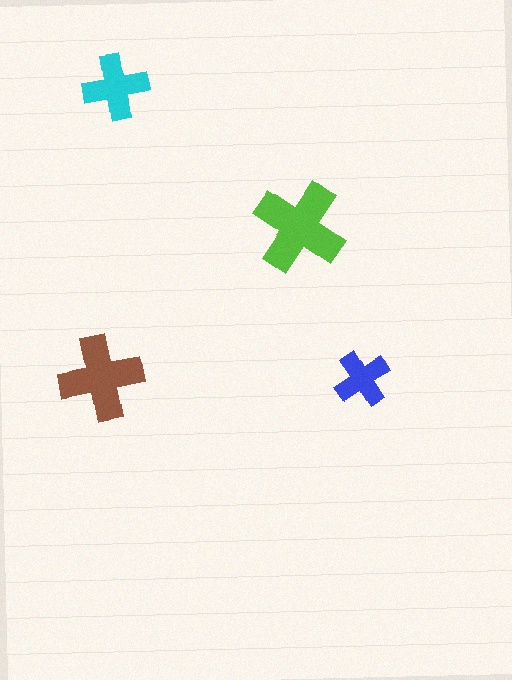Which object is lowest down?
The blue cross is bottommost.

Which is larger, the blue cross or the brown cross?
The brown one.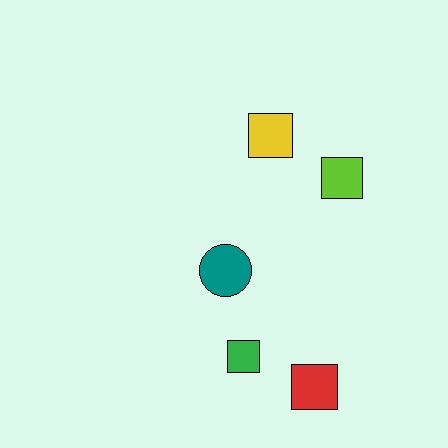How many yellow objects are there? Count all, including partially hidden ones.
There is 1 yellow object.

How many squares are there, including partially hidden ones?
There are 4 squares.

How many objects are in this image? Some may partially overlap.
There are 5 objects.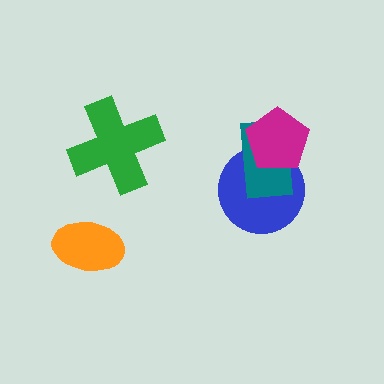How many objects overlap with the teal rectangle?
2 objects overlap with the teal rectangle.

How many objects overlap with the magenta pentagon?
2 objects overlap with the magenta pentagon.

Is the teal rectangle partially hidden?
Yes, it is partially covered by another shape.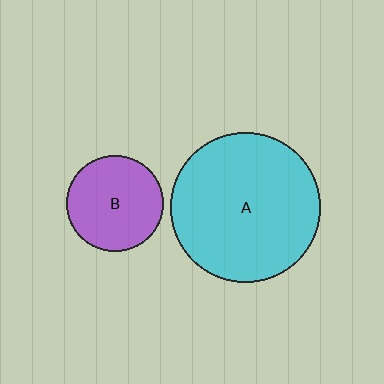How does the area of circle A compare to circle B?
Approximately 2.4 times.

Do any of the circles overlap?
No, none of the circles overlap.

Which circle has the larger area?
Circle A (cyan).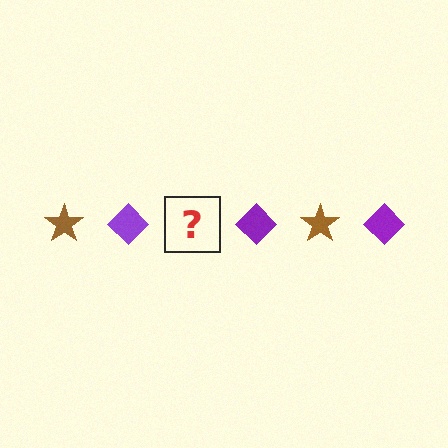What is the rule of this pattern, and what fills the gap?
The rule is that the pattern alternates between brown star and purple diamond. The gap should be filled with a brown star.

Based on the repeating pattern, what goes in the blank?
The blank should be a brown star.